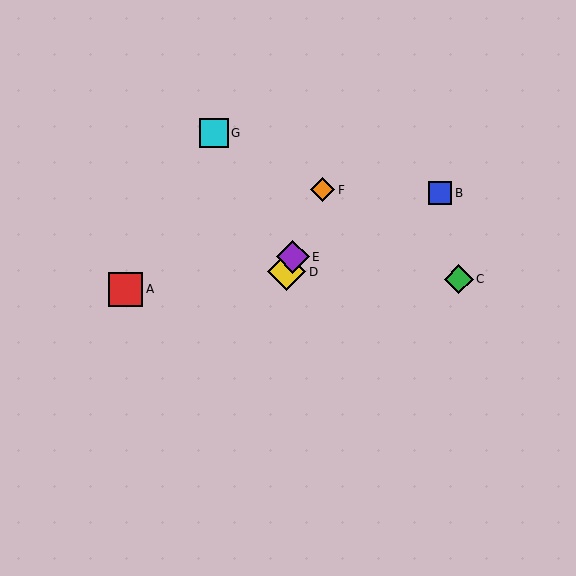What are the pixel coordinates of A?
Object A is at (126, 289).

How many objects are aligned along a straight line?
3 objects (D, E, F) are aligned along a straight line.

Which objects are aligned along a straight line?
Objects D, E, F are aligned along a straight line.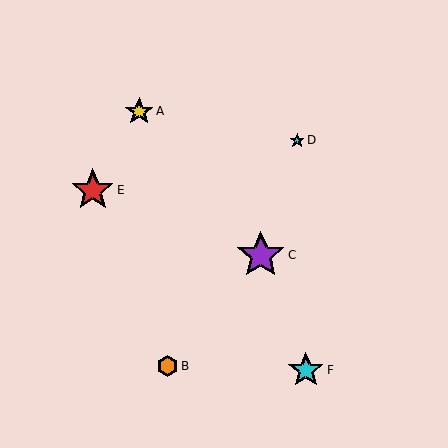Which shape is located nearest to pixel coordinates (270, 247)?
The purple star (labeled C) at (261, 255) is nearest to that location.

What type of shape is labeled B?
Shape B is an orange hexagon.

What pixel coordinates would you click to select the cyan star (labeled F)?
Click at (306, 370) to select the cyan star F.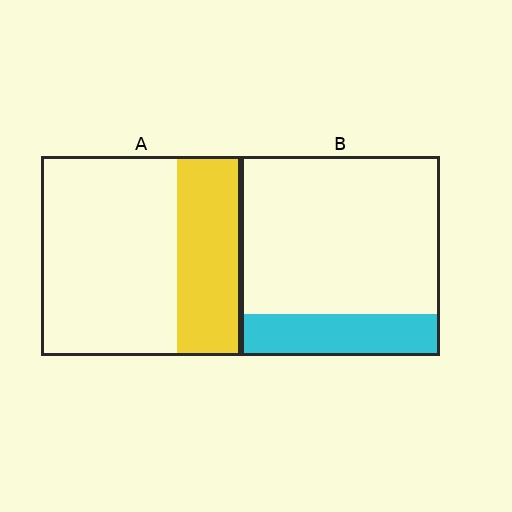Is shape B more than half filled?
No.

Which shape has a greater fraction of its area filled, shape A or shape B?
Shape A.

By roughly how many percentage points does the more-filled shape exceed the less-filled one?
By roughly 10 percentage points (A over B).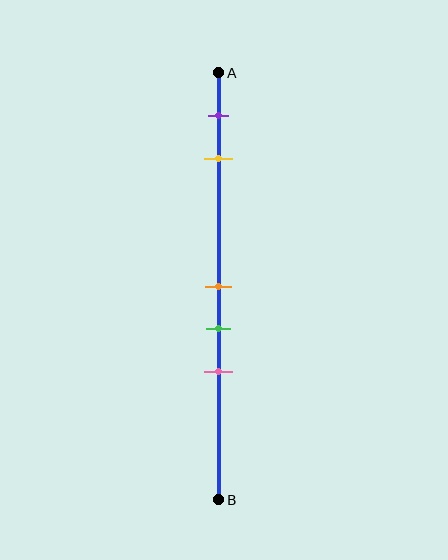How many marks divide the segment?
There are 5 marks dividing the segment.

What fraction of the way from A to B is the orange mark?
The orange mark is approximately 50% (0.5) of the way from A to B.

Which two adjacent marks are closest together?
The orange and green marks are the closest adjacent pair.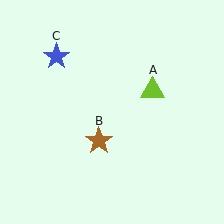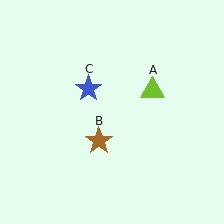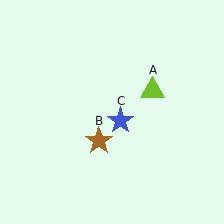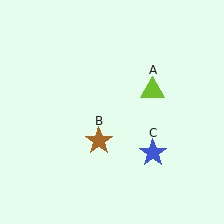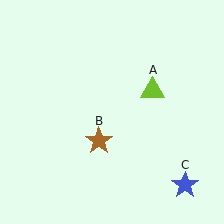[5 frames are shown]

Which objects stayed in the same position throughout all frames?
Lime triangle (object A) and brown star (object B) remained stationary.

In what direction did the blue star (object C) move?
The blue star (object C) moved down and to the right.